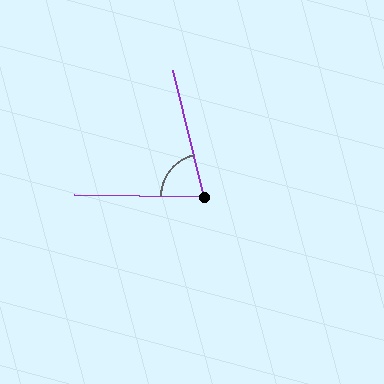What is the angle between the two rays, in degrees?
Approximately 75 degrees.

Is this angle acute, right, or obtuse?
It is acute.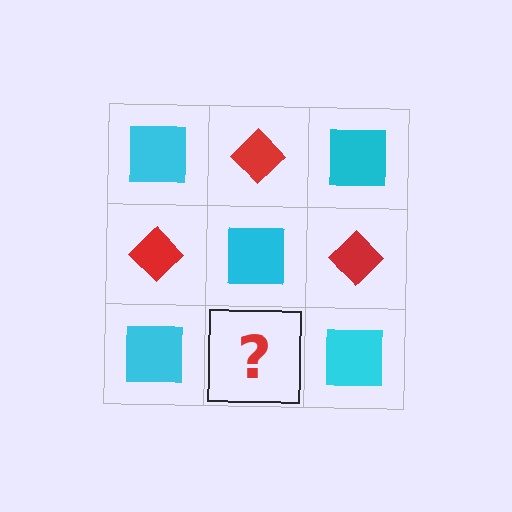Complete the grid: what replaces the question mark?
The question mark should be replaced with a red diamond.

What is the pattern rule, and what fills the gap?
The rule is that it alternates cyan square and red diamond in a checkerboard pattern. The gap should be filled with a red diamond.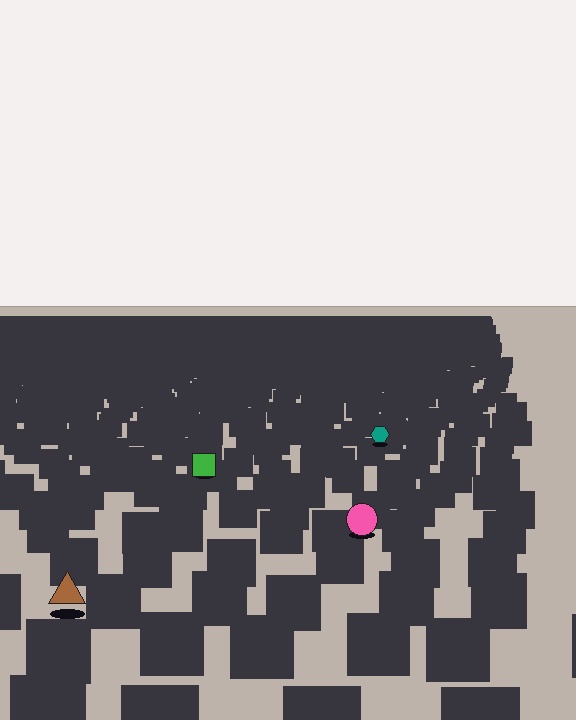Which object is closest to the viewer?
The brown triangle is closest. The texture marks near it are larger and more spread out.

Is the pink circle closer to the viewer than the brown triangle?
No. The brown triangle is closer — you can tell from the texture gradient: the ground texture is coarser near it.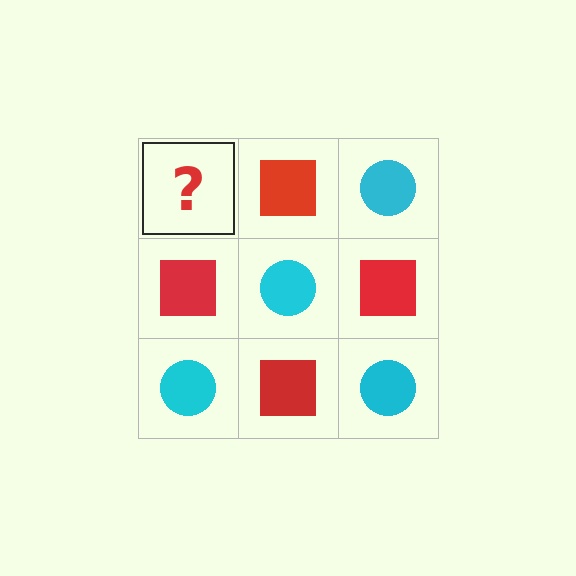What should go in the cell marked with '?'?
The missing cell should contain a cyan circle.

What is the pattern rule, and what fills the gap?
The rule is that it alternates cyan circle and red square in a checkerboard pattern. The gap should be filled with a cyan circle.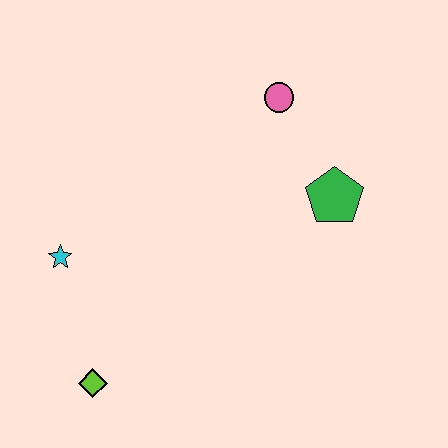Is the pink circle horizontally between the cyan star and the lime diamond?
No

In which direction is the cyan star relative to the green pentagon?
The cyan star is to the left of the green pentagon.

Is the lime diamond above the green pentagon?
No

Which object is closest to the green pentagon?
The pink circle is closest to the green pentagon.